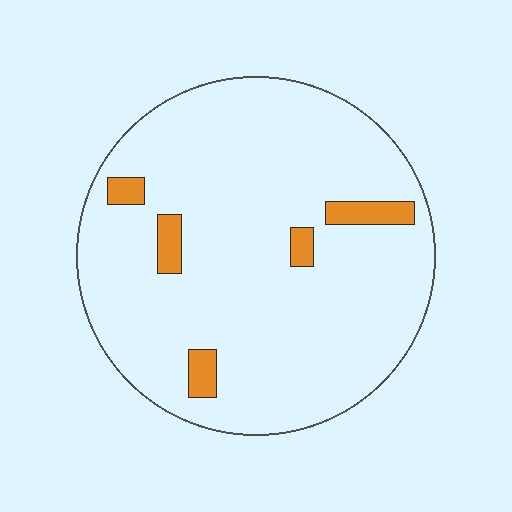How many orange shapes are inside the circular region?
5.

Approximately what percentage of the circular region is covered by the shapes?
Approximately 5%.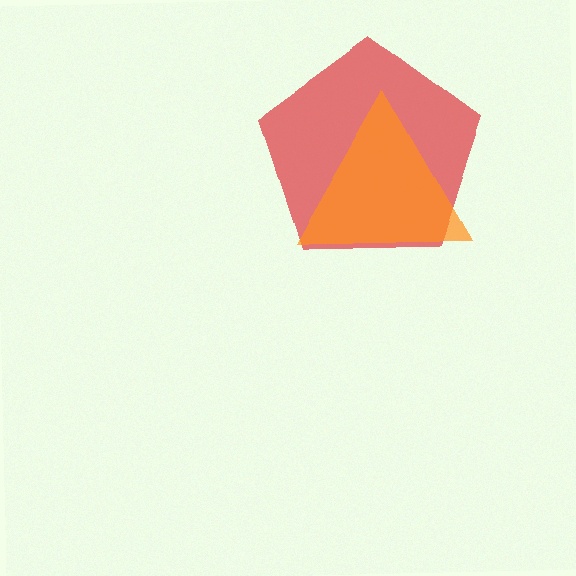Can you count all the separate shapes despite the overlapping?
Yes, there are 2 separate shapes.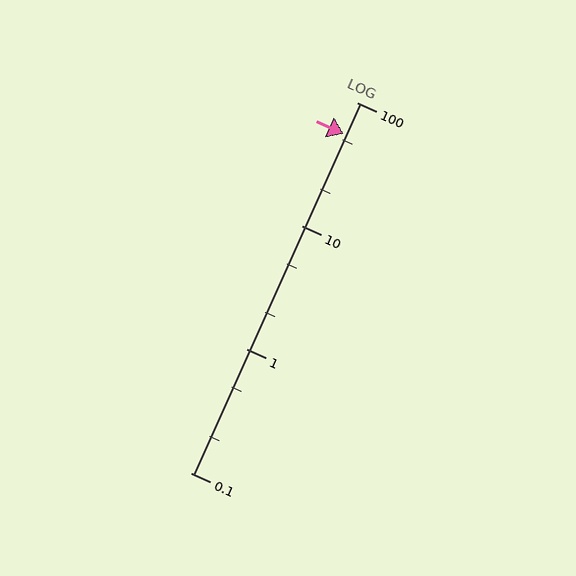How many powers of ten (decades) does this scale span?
The scale spans 3 decades, from 0.1 to 100.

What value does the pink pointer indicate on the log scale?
The pointer indicates approximately 56.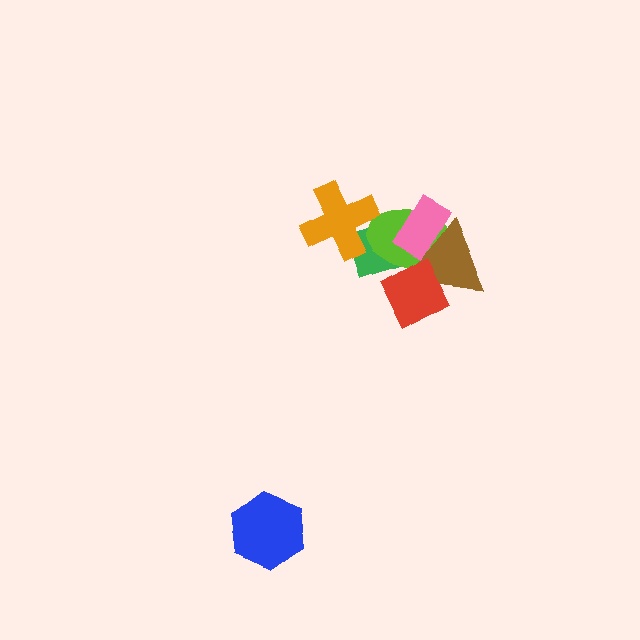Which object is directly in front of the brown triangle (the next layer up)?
The pink rectangle is directly in front of the brown triangle.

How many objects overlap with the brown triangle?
3 objects overlap with the brown triangle.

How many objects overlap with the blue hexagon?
0 objects overlap with the blue hexagon.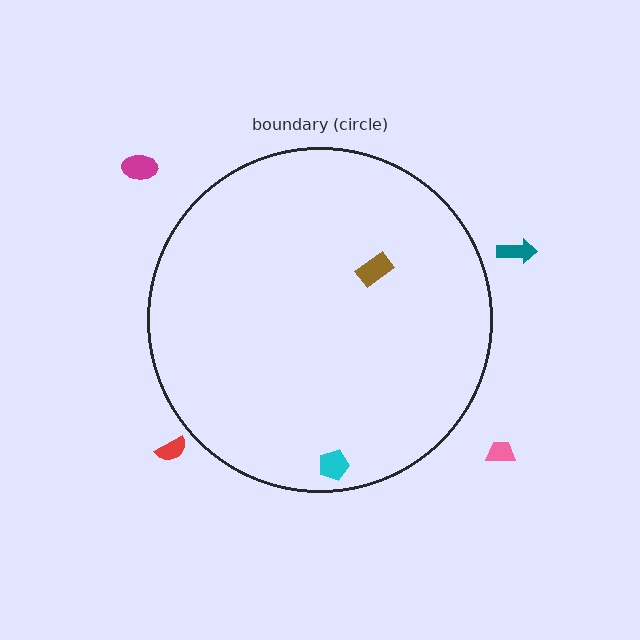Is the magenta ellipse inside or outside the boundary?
Outside.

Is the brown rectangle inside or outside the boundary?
Inside.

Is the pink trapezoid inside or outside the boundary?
Outside.